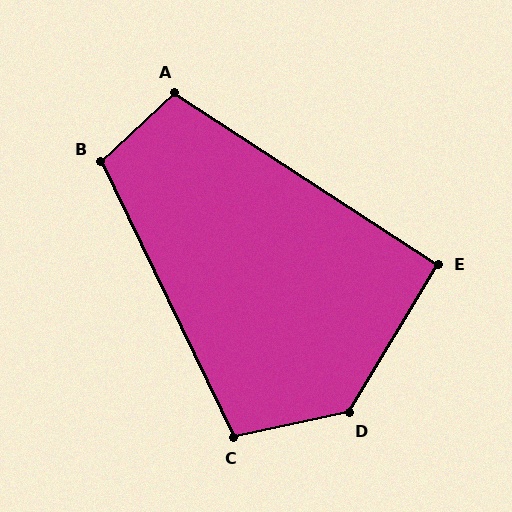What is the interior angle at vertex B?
Approximately 107 degrees (obtuse).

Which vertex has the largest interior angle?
D, at approximately 133 degrees.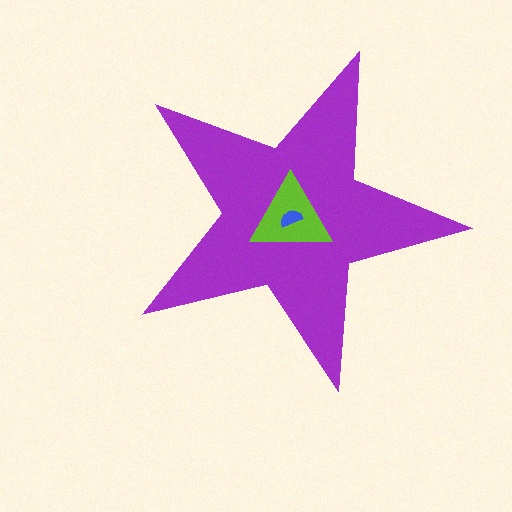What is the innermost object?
The blue semicircle.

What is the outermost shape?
The purple star.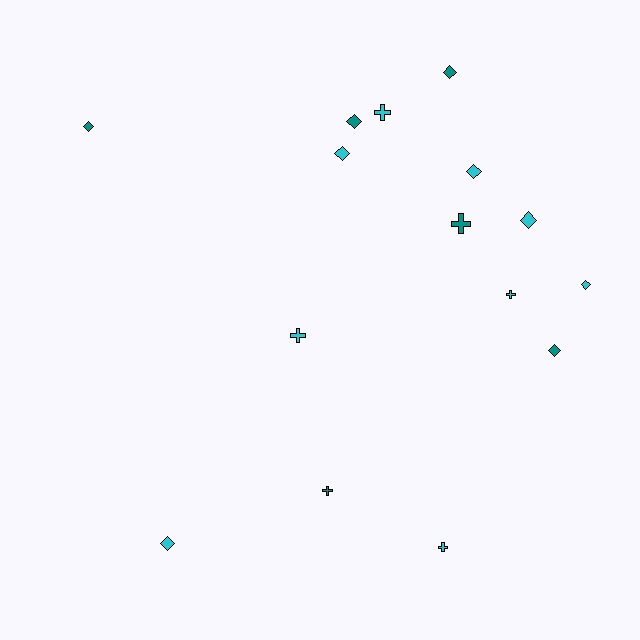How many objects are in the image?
There are 15 objects.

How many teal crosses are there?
There are 2 teal crosses.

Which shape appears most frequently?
Diamond, with 9 objects.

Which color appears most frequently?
Cyan, with 9 objects.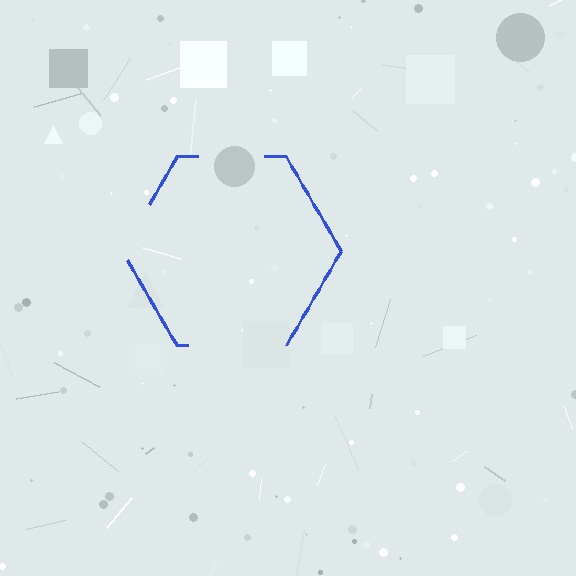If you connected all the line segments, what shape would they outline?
They would outline a hexagon.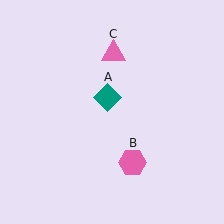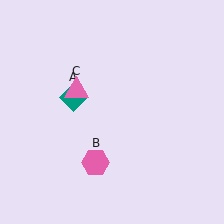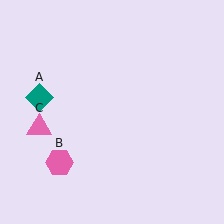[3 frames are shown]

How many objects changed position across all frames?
3 objects changed position: teal diamond (object A), pink hexagon (object B), pink triangle (object C).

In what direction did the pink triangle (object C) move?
The pink triangle (object C) moved down and to the left.